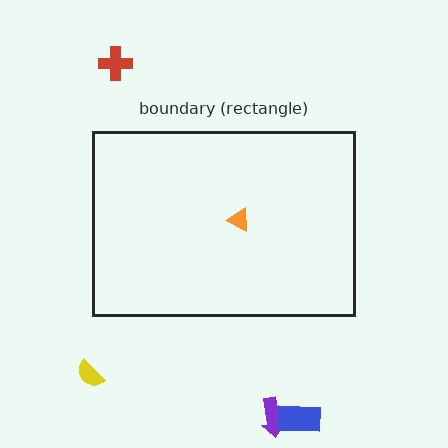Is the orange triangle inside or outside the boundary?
Inside.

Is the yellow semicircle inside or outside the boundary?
Outside.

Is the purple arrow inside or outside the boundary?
Outside.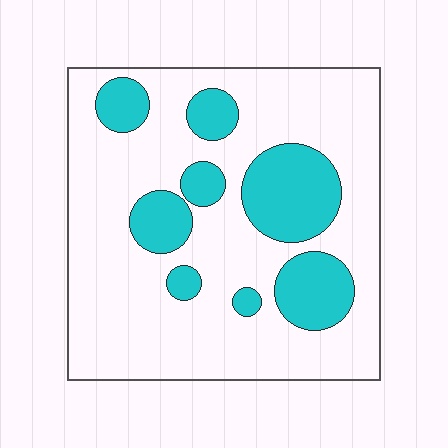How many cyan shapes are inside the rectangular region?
8.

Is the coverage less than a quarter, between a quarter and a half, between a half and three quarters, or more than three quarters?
Less than a quarter.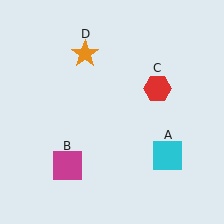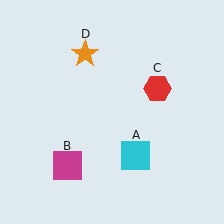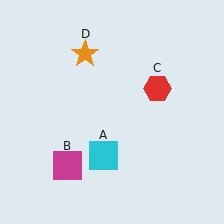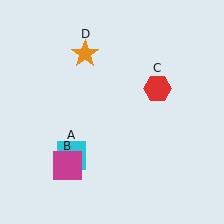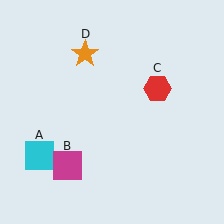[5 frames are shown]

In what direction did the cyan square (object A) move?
The cyan square (object A) moved left.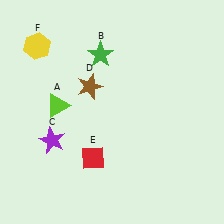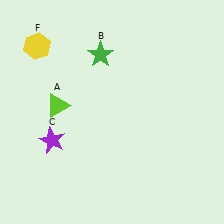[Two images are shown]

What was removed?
The brown star (D), the red diamond (E) were removed in Image 2.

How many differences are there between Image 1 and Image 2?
There are 2 differences between the two images.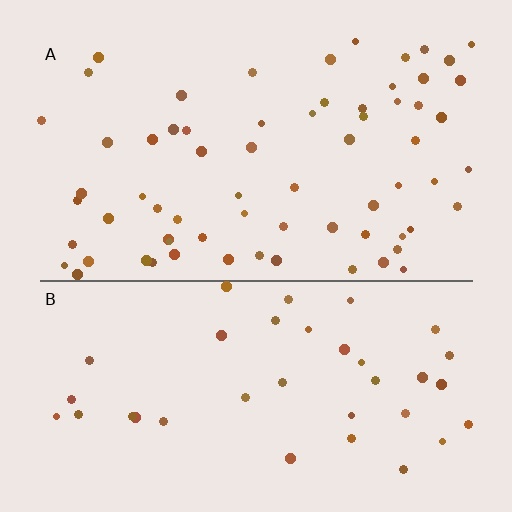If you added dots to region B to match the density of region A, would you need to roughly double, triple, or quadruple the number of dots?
Approximately double.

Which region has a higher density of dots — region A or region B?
A (the top).